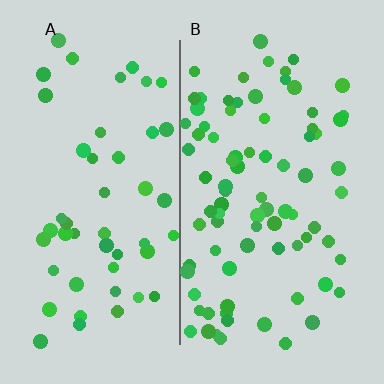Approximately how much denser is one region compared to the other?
Approximately 1.7× — region B over region A.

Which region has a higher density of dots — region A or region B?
B (the right).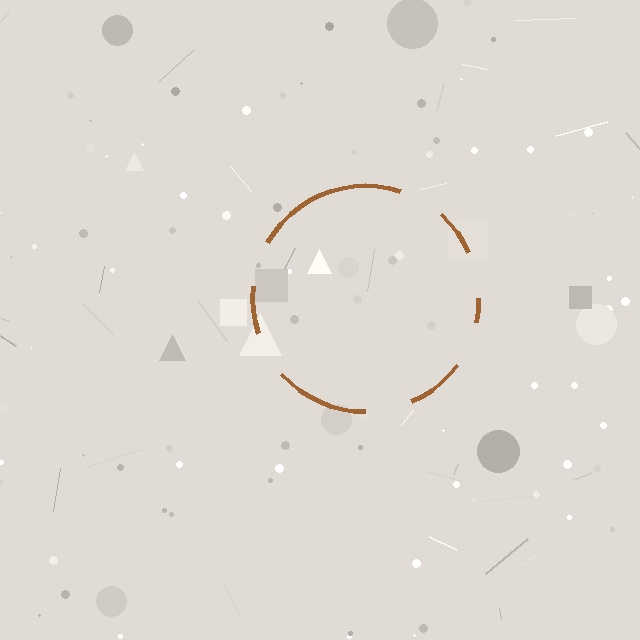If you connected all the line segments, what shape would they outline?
They would outline a circle.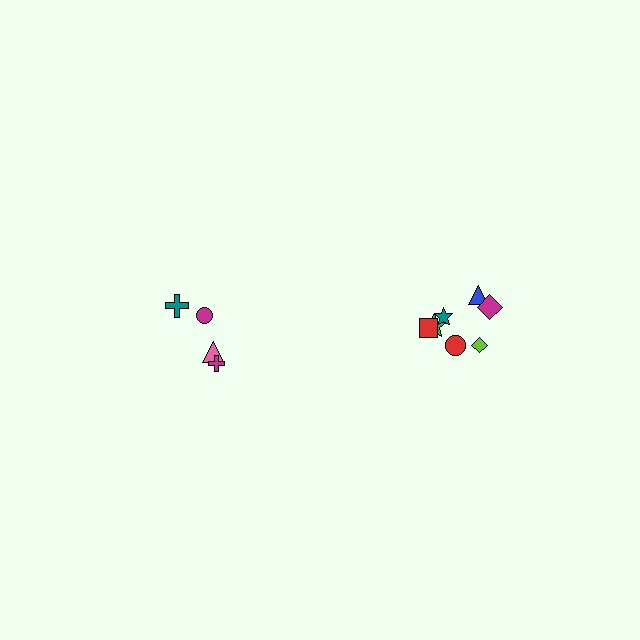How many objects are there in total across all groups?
There are 11 objects.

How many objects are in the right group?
There are 7 objects.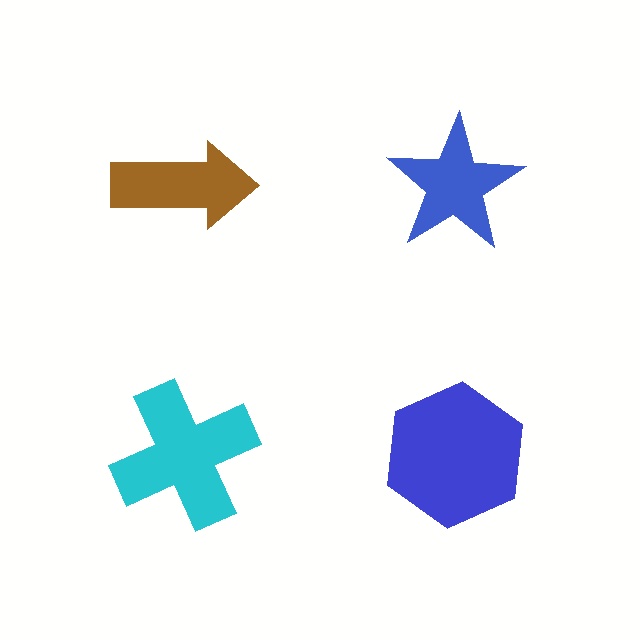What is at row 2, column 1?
A cyan cross.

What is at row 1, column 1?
A brown arrow.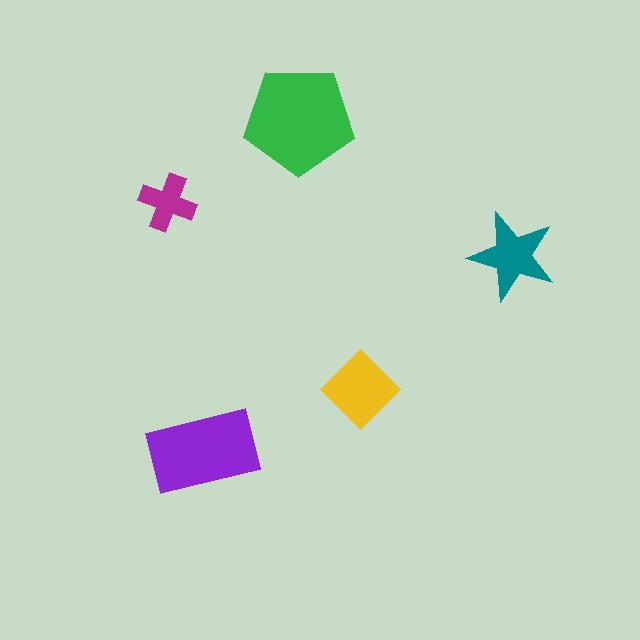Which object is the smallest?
The magenta cross.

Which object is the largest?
The green pentagon.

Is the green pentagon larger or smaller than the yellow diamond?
Larger.